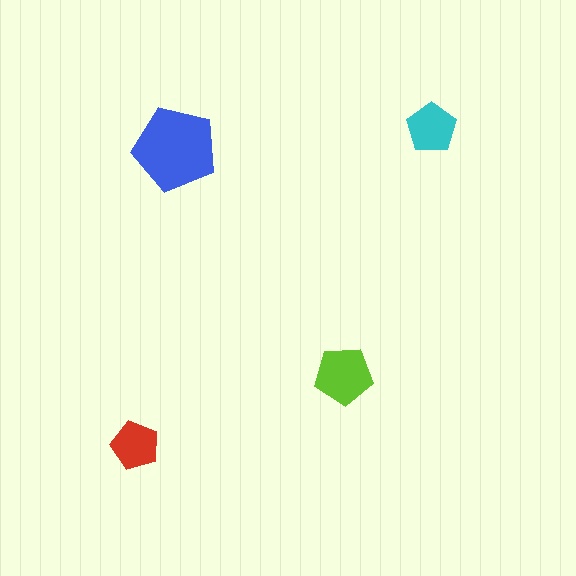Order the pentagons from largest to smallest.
the blue one, the lime one, the cyan one, the red one.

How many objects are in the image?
There are 4 objects in the image.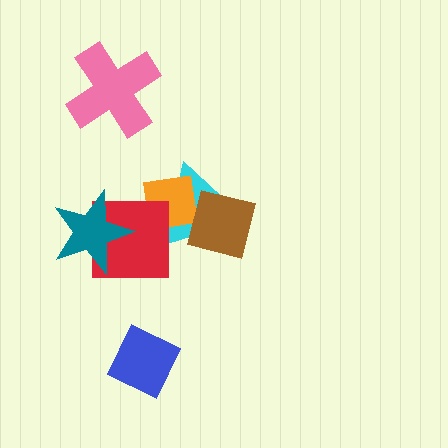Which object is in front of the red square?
The teal star is in front of the red square.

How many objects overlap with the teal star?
1 object overlaps with the teal star.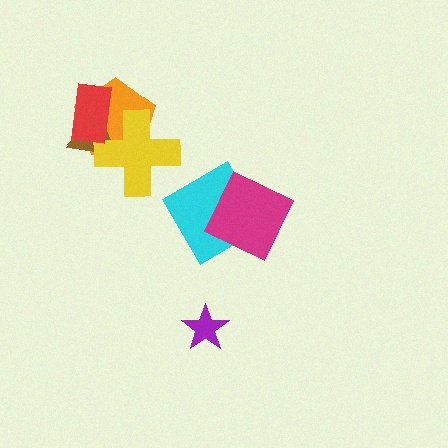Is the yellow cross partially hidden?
Yes, it is partially covered by another shape.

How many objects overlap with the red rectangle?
3 objects overlap with the red rectangle.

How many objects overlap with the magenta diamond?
1 object overlaps with the magenta diamond.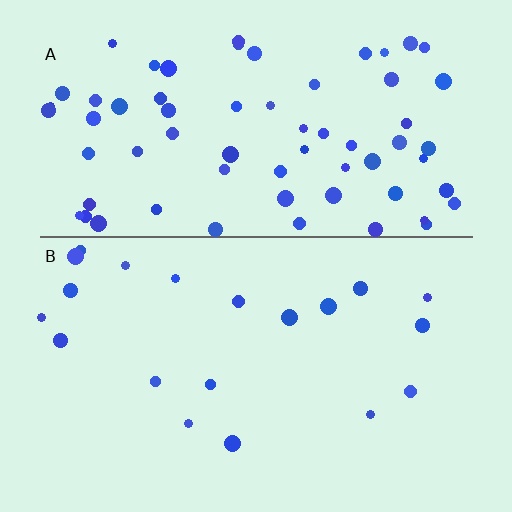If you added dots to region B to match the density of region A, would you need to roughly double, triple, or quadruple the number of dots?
Approximately triple.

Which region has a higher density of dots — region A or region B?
A (the top).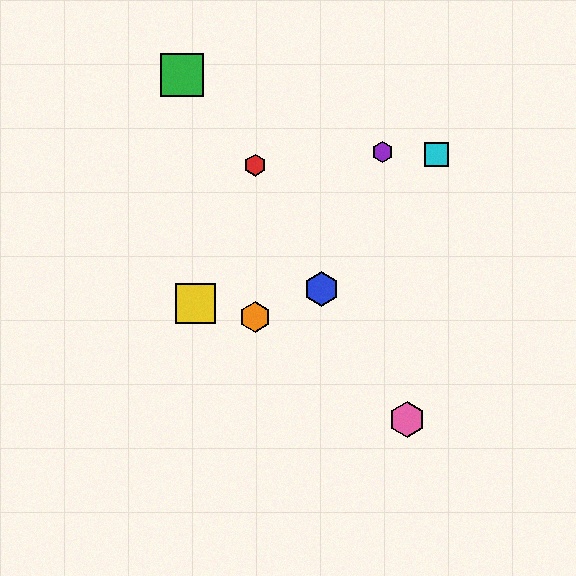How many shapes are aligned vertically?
2 shapes (the red hexagon, the orange hexagon) are aligned vertically.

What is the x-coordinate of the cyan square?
The cyan square is at x≈436.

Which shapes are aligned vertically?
The red hexagon, the orange hexagon are aligned vertically.